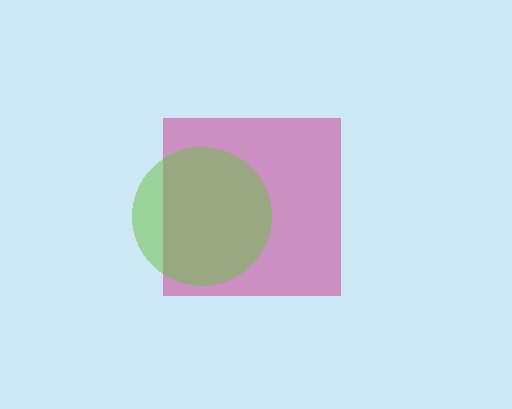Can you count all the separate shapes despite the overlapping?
Yes, there are 2 separate shapes.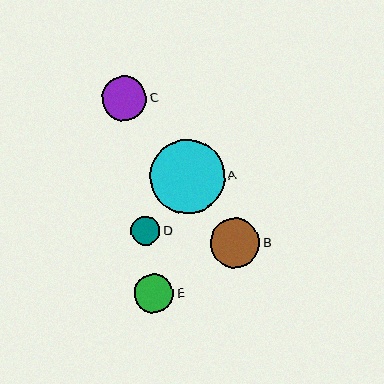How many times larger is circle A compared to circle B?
Circle A is approximately 1.5 times the size of circle B.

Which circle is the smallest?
Circle D is the smallest with a size of approximately 30 pixels.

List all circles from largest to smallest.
From largest to smallest: A, B, C, E, D.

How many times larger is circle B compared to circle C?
Circle B is approximately 1.1 times the size of circle C.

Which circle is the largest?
Circle A is the largest with a size of approximately 75 pixels.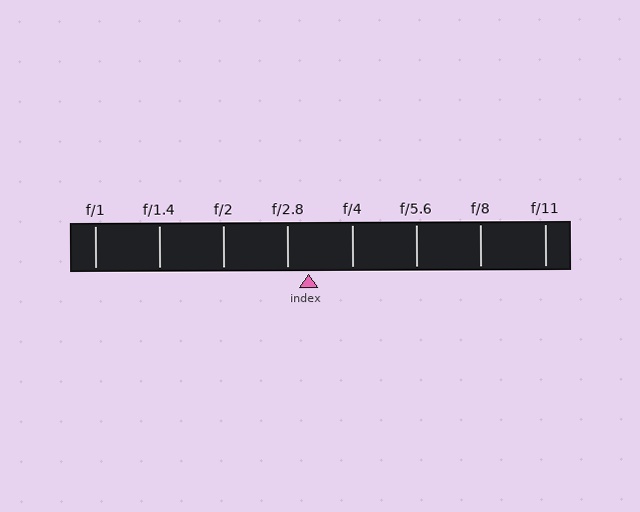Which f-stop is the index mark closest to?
The index mark is closest to f/2.8.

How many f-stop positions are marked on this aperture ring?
There are 8 f-stop positions marked.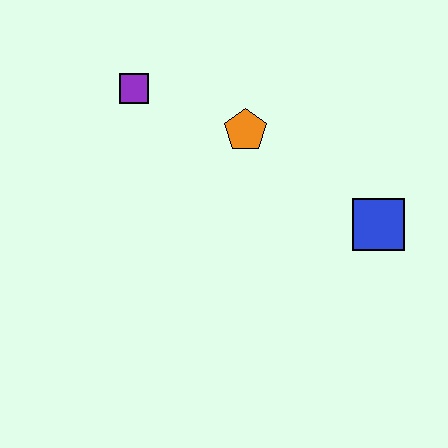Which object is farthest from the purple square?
The blue square is farthest from the purple square.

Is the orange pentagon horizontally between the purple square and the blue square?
Yes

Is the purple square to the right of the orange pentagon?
No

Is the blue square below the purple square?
Yes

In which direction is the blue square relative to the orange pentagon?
The blue square is to the right of the orange pentagon.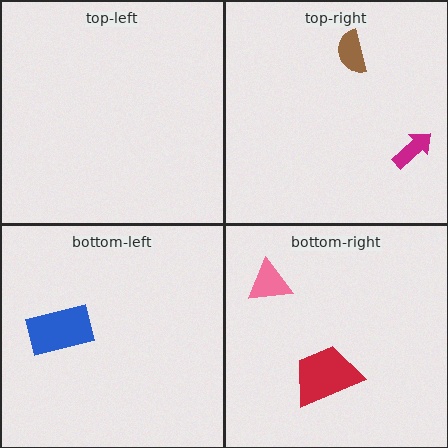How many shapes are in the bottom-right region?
2.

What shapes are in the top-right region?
The brown semicircle, the magenta arrow.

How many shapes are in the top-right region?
2.